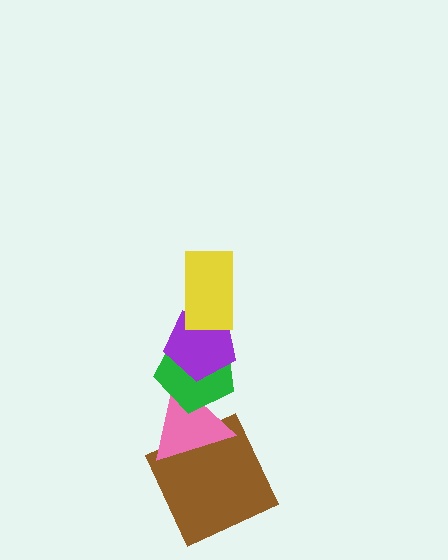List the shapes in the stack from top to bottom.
From top to bottom: the yellow rectangle, the purple pentagon, the green pentagon, the pink triangle, the brown square.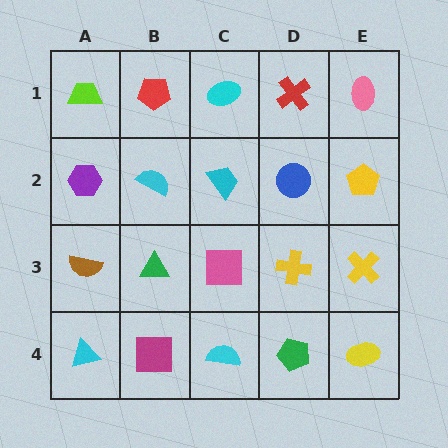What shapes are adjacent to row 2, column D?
A red cross (row 1, column D), a yellow cross (row 3, column D), a cyan trapezoid (row 2, column C), a yellow pentagon (row 2, column E).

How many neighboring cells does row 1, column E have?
2.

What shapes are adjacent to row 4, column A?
A brown semicircle (row 3, column A), a magenta square (row 4, column B).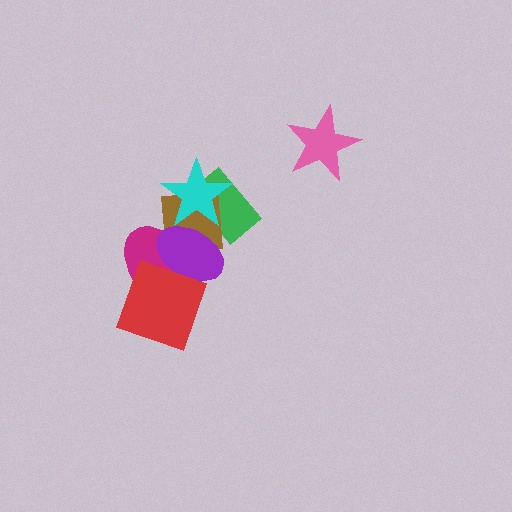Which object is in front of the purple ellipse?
The red square is in front of the purple ellipse.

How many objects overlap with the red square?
2 objects overlap with the red square.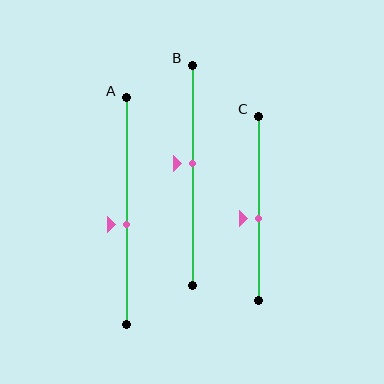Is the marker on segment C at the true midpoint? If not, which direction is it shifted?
No, the marker on segment C is shifted downward by about 5% of the segment length.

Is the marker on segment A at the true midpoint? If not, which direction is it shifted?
No, the marker on segment A is shifted downward by about 6% of the segment length.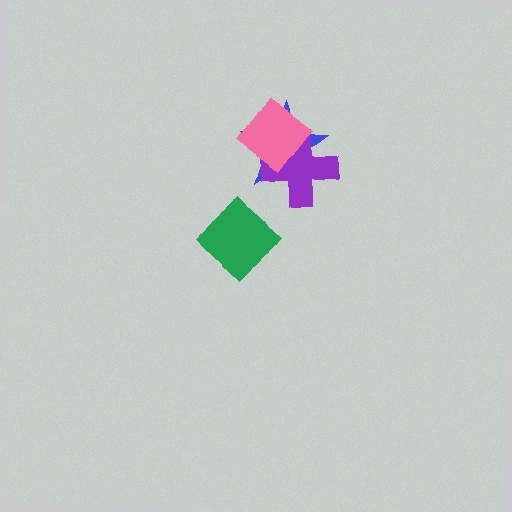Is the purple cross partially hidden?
Yes, it is partially covered by another shape.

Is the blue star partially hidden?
Yes, it is partially covered by another shape.